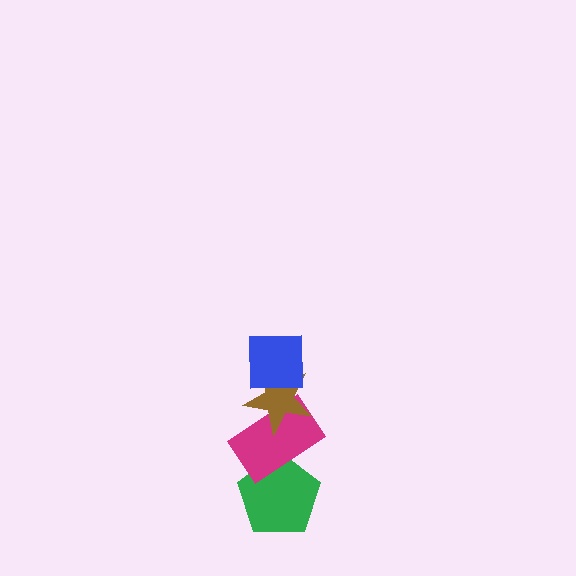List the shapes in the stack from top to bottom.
From top to bottom: the blue square, the brown star, the magenta rectangle, the green pentagon.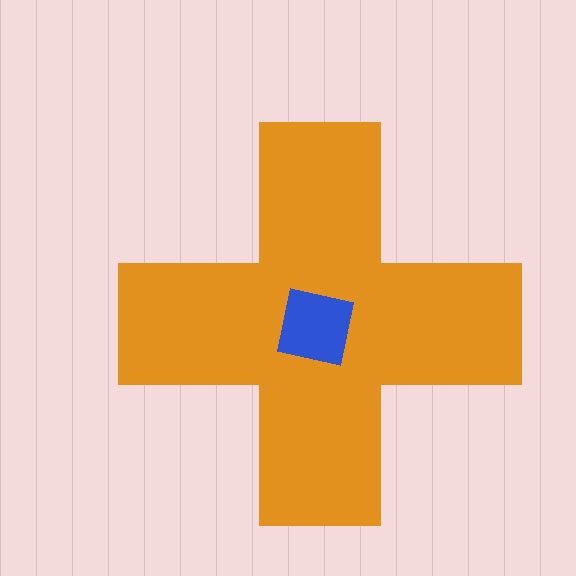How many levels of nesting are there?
2.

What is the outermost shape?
The orange cross.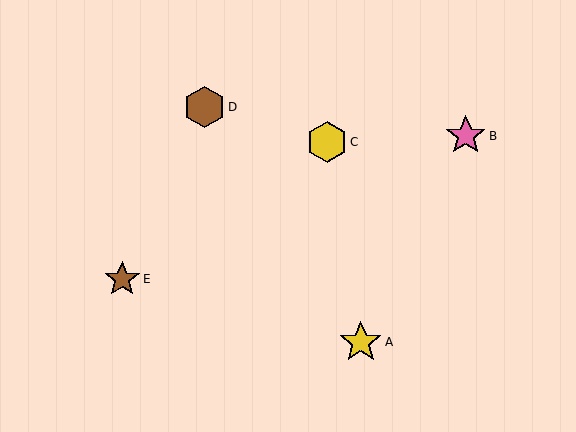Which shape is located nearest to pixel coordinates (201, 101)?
The brown hexagon (labeled D) at (204, 107) is nearest to that location.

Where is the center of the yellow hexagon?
The center of the yellow hexagon is at (327, 142).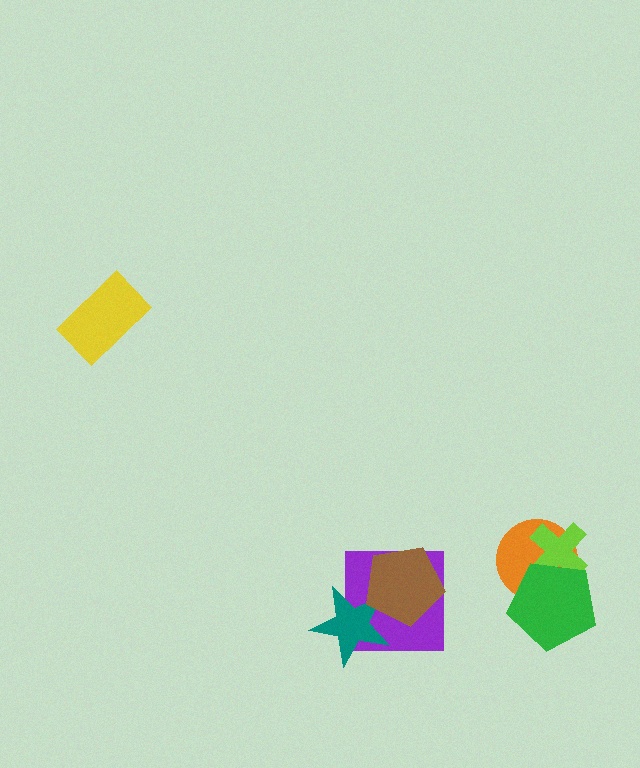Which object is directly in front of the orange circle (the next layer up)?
The lime cross is directly in front of the orange circle.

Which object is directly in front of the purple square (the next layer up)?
The teal star is directly in front of the purple square.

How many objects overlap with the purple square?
2 objects overlap with the purple square.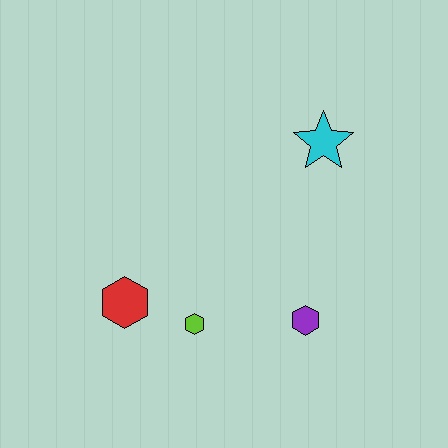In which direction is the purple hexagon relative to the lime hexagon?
The purple hexagon is to the right of the lime hexagon.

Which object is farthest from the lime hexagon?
The cyan star is farthest from the lime hexagon.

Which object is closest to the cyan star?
The purple hexagon is closest to the cyan star.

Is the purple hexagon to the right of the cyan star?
No